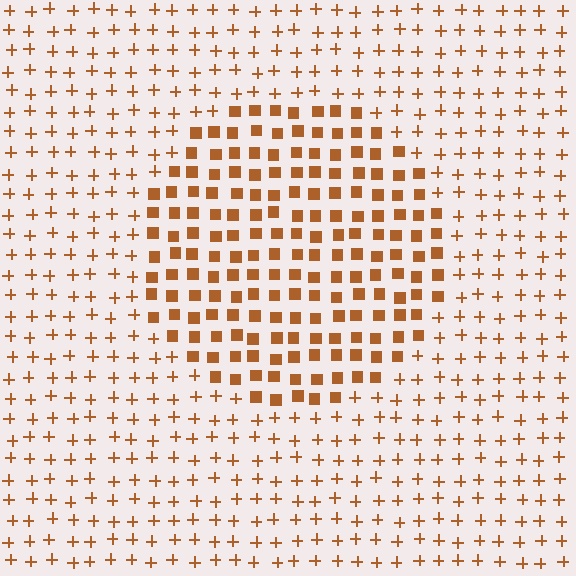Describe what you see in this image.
The image is filled with small brown elements arranged in a uniform grid. A circle-shaped region contains squares, while the surrounding area contains plus signs. The boundary is defined purely by the change in element shape.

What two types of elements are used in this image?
The image uses squares inside the circle region and plus signs outside it.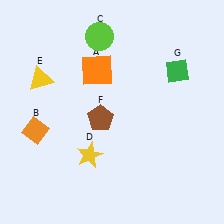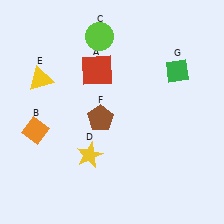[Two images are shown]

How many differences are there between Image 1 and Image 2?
There is 1 difference between the two images.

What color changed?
The square (A) changed from orange in Image 1 to red in Image 2.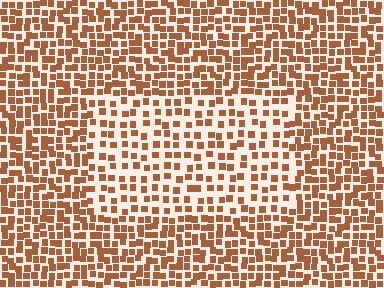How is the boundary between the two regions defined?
The boundary is defined by a change in element density (approximately 1.8x ratio). All elements are the same color, size, and shape.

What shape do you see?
I see a rectangle.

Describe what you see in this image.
The image contains small brown elements arranged at two different densities. A rectangle-shaped region is visible where the elements are less densely packed than the surrounding area.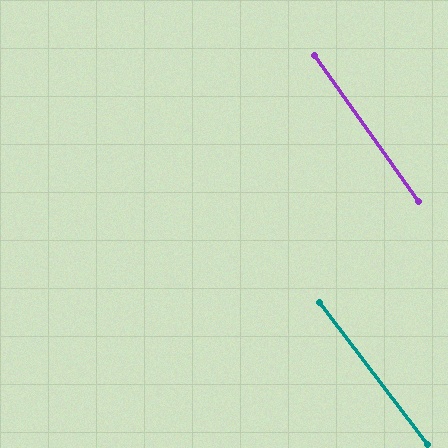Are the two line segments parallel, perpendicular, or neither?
Parallel — their directions differ by only 1.8°.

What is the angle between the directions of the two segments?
Approximately 2 degrees.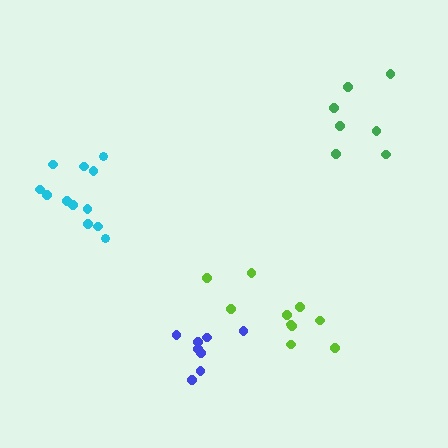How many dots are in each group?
Group 1: 10 dots, Group 2: 7 dots, Group 3: 12 dots, Group 4: 8 dots (37 total).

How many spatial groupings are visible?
There are 4 spatial groupings.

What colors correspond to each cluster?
The clusters are colored: lime, green, cyan, blue.